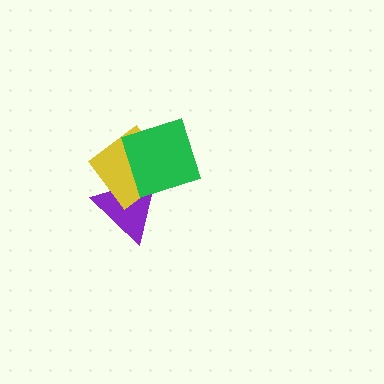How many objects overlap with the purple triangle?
2 objects overlap with the purple triangle.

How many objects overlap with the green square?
2 objects overlap with the green square.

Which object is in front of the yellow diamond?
The green square is in front of the yellow diamond.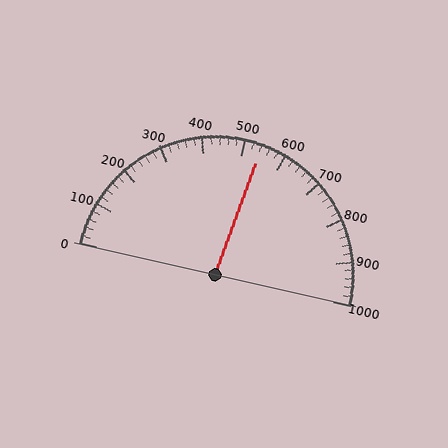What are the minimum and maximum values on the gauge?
The gauge ranges from 0 to 1000.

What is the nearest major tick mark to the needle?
The nearest major tick mark is 500.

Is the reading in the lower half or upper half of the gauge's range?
The reading is in the upper half of the range (0 to 1000).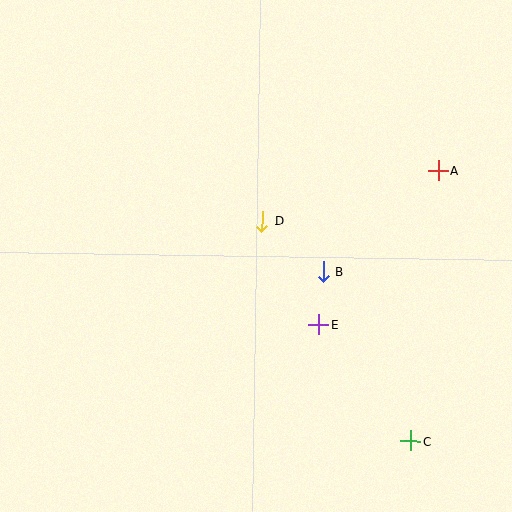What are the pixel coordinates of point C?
Point C is at (411, 441).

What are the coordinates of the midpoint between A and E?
The midpoint between A and E is at (379, 248).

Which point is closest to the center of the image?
Point D at (262, 222) is closest to the center.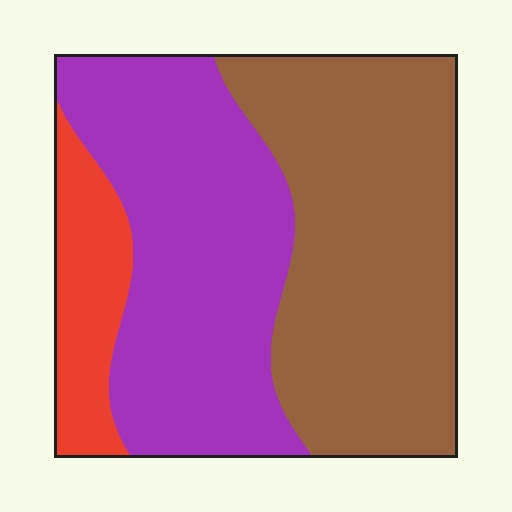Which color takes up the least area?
Red, at roughly 15%.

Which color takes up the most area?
Brown, at roughly 45%.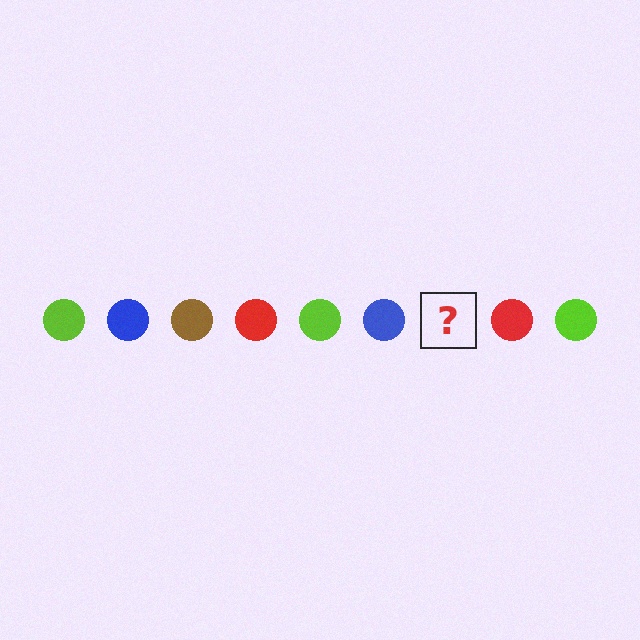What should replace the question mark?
The question mark should be replaced with a brown circle.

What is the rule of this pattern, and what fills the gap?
The rule is that the pattern cycles through lime, blue, brown, red circles. The gap should be filled with a brown circle.